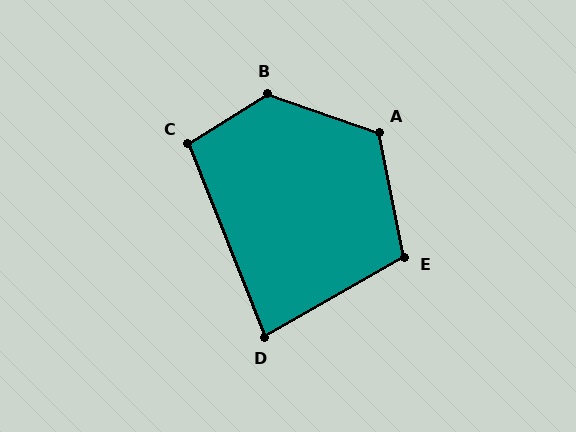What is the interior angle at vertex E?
Approximately 108 degrees (obtuse).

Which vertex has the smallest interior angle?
D, at approximately 82 degrees.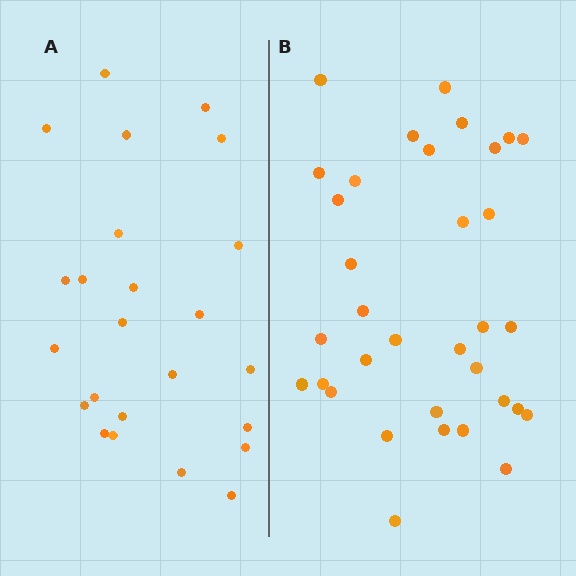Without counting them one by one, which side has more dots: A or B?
Region B (the right region) has more dots.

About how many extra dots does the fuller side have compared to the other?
Region B has roughly 10 or so more dots than region A.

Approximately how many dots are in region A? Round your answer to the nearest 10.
About 20 dots. (The exact count is 24, which rounds to 20.)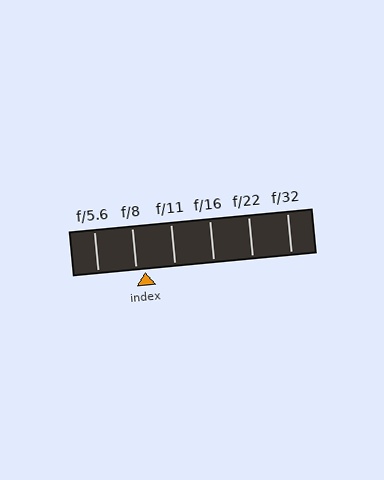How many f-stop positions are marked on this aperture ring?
There are 6 f-stop positions marked.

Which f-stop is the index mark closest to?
The index mark is closest to f/8.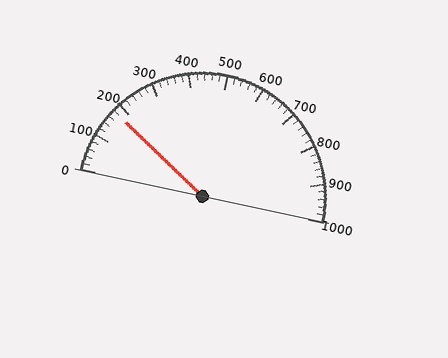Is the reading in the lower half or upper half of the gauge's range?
The reading is in the lower half of the range (0 to 1000).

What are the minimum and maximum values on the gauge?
The gauge ranges from 0 to 1000.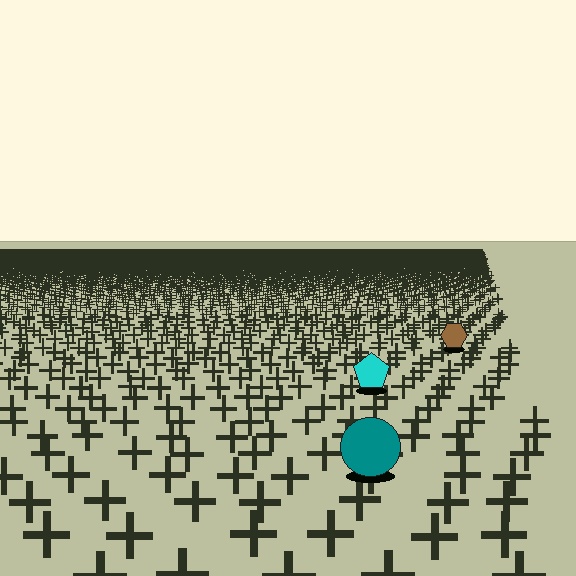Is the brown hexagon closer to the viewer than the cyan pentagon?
No. The cyan pentagon is closer — you can tell from the texture gradient: the ground texture is coarser near it.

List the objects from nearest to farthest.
From nearest to farthest: the teal circle, the cyan pentagon, the brown hexagon.